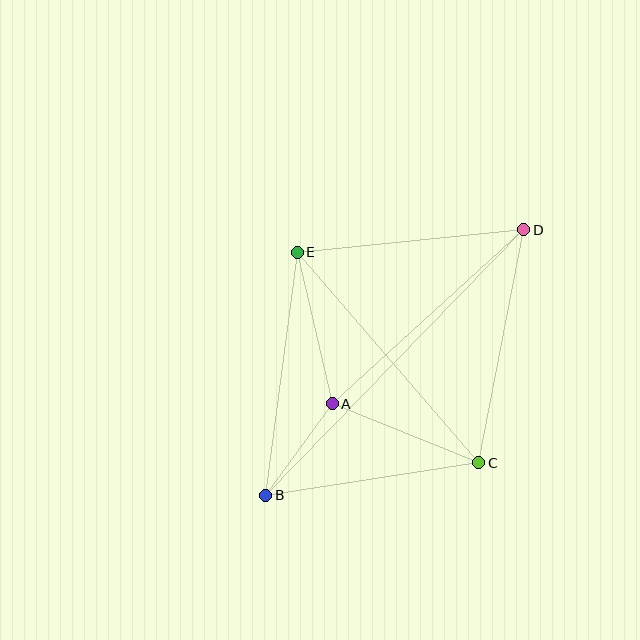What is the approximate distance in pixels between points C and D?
The distance between C and D is approximately 237 pixels.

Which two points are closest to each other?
Points A and B are closest to each other.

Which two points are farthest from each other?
Points B and D are farthest from each other.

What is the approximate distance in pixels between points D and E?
The distance between D and E is approximately 228 pixels.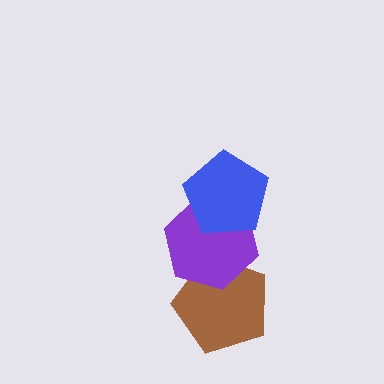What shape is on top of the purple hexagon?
The blue pentagon is on top of the purple hexagon.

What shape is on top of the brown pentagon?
The purple hexagon is on top of the brown pentagon.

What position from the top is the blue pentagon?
The blue pentagon is 1st from the top.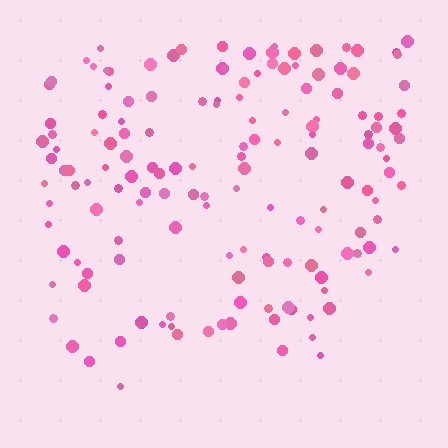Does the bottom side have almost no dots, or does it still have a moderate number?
Still a moderate number, just noticeably fewer than the top.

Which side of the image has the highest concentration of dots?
The top.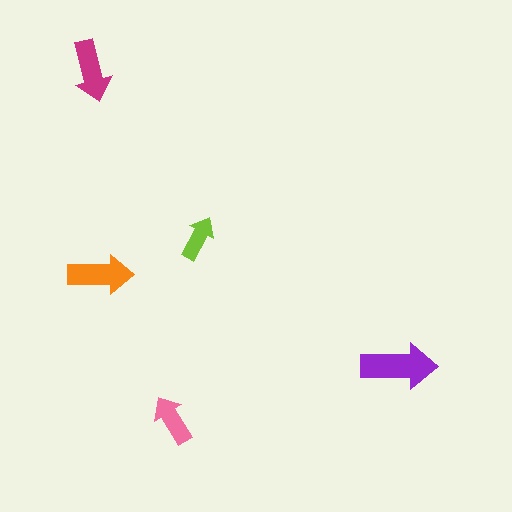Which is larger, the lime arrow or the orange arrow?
The orange one.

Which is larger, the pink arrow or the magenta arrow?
The magenta one.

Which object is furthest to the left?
The magenta arrow is leftmost.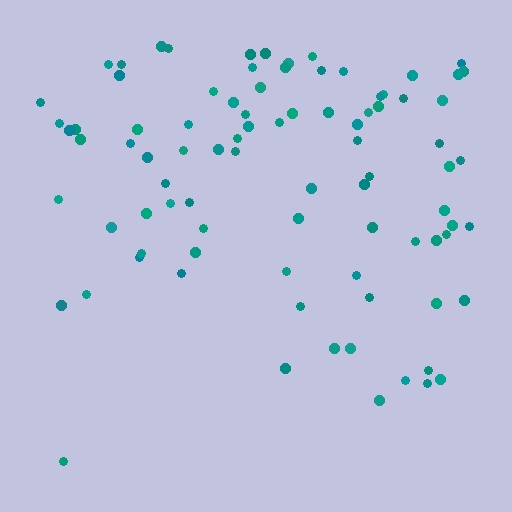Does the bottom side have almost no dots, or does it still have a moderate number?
Still a moderate number, just noticeably fewer than the top.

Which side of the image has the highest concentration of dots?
The top.